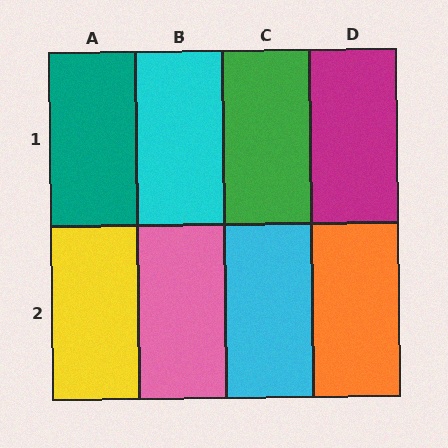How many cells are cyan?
2 cells are cyan.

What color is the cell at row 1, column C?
Green.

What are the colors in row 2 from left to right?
Yellow, pink, cyan, orange.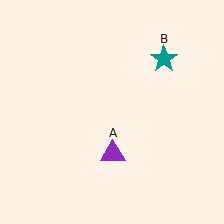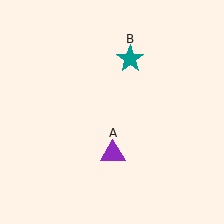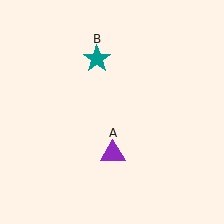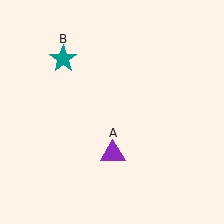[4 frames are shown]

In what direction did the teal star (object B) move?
The teal star (object B) moved left.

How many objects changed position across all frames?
1 object changed position: teal star (object B).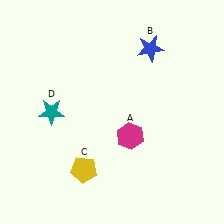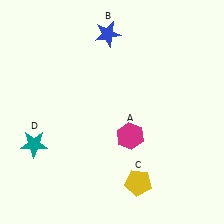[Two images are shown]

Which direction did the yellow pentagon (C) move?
The yellow pentagon (C) moved right.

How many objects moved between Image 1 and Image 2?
3 objects moved between the two images.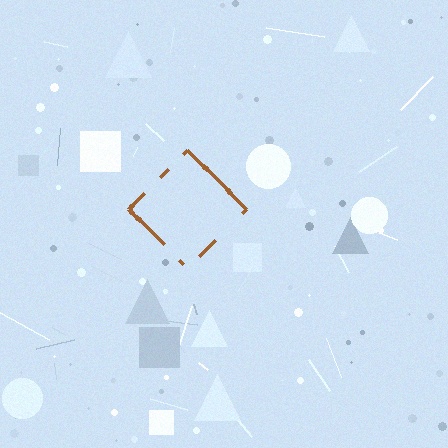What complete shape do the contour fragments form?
The contour fragments form a diamond.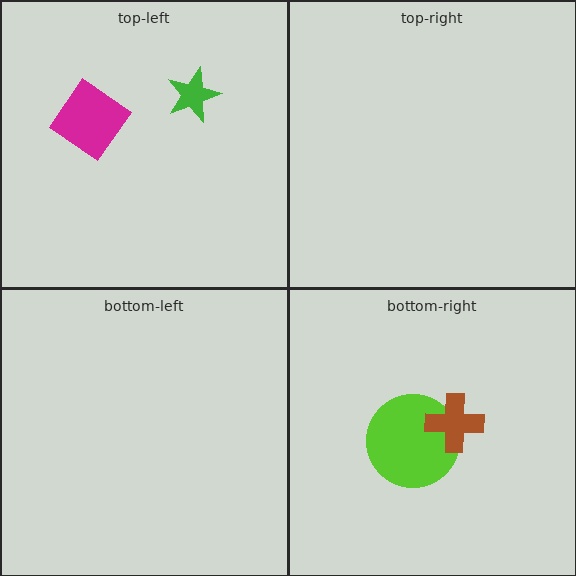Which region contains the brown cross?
The bottom-right region.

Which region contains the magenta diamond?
The top-left region.